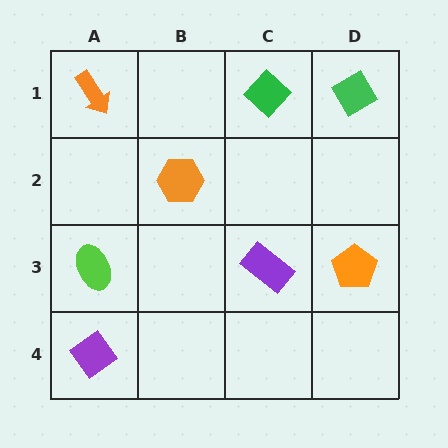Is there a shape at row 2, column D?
No, that cell is empty.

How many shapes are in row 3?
3 shapes.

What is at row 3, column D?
An orange pentagon.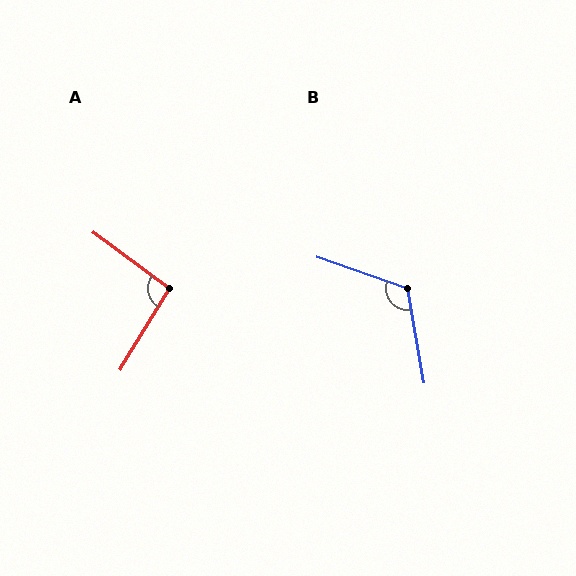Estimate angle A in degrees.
Approximately 95 degrees.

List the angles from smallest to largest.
A (95°), B (119°).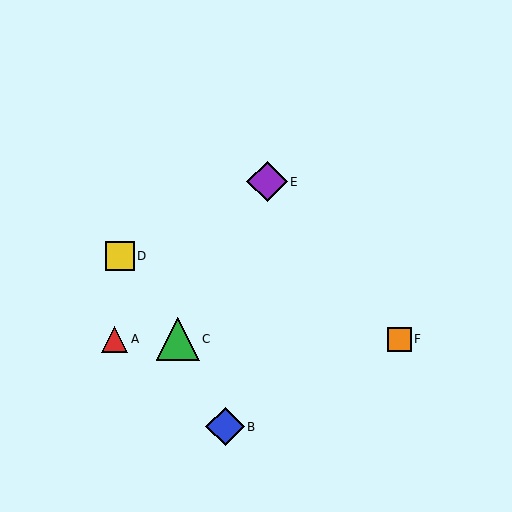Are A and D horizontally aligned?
No, A is at y≈339 and D is at y≈256.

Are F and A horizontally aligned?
Yes, both are at y≈339.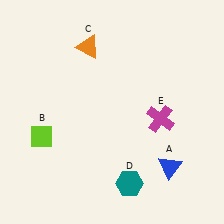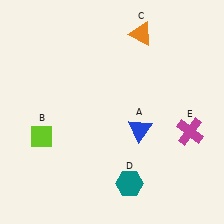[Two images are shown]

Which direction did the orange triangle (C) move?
The orange triangle (C) moved right.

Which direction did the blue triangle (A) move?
The blue triangle (A) moved up.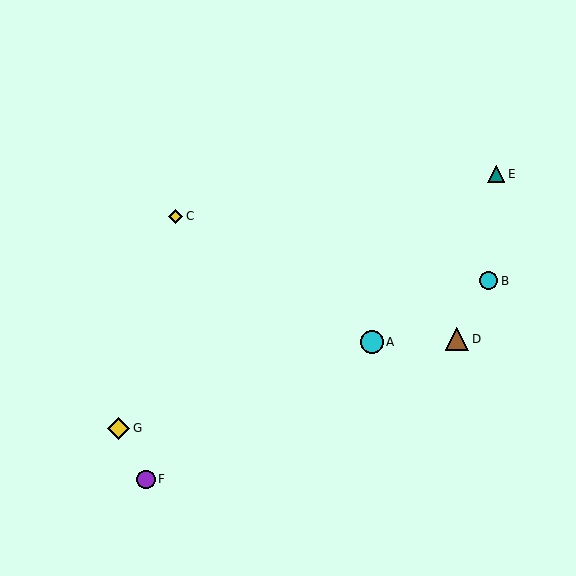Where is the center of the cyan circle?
The center of the cyan circle is at (489, 281).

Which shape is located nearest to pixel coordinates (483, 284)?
The cyan circle (labeled B) at (489, 281) is nearest to that location.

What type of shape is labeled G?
Shape G is a yellow diamond.